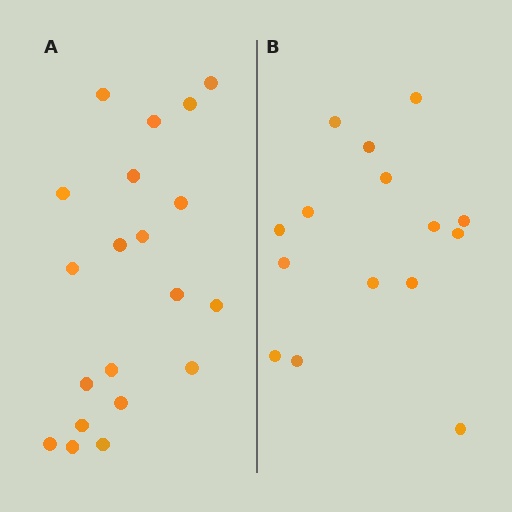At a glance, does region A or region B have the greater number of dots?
Region A (the left region) has more dots.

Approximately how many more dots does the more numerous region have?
Region A has about 5 more dots than region B.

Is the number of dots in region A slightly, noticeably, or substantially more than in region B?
Region A has noticeably more, but not dramatically so. The ratio is roughly 1.3 to 1.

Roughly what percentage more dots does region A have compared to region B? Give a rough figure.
About 35% more.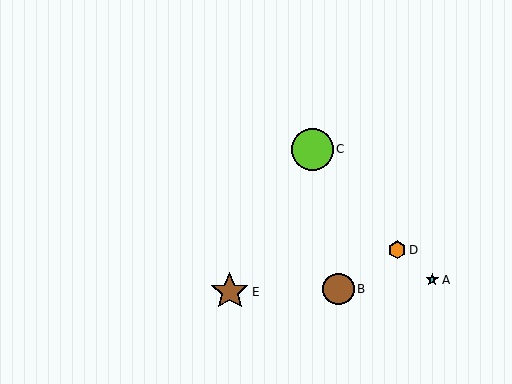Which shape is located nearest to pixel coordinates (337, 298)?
The brown circle (labeled B) at (338, 289) is nearest to that location.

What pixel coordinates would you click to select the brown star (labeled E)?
Click at (230, 292) to select the brown star E.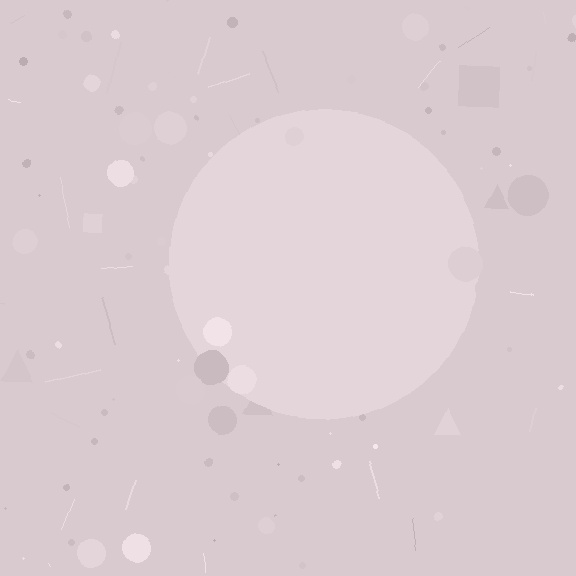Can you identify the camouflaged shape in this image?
The camouflaged shape is a circle.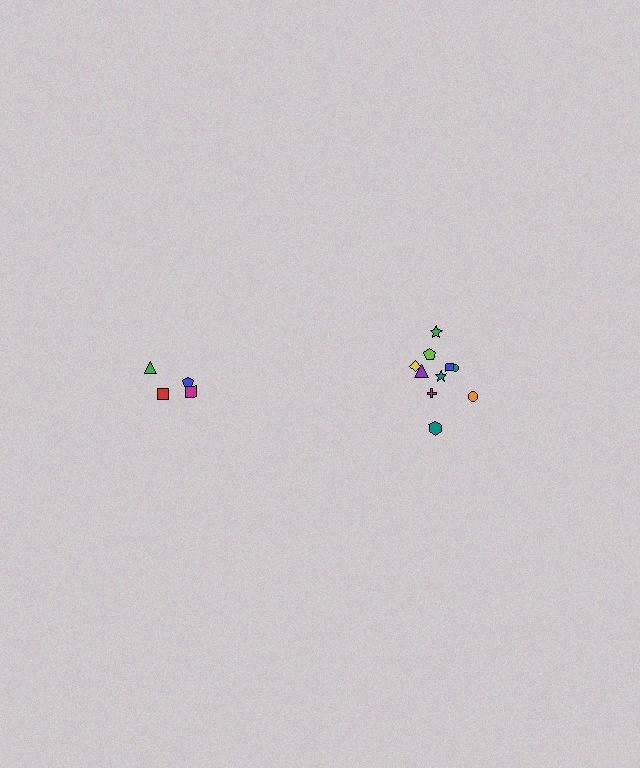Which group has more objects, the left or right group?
The right group.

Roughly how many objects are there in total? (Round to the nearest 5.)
Roughly 15 objects in total.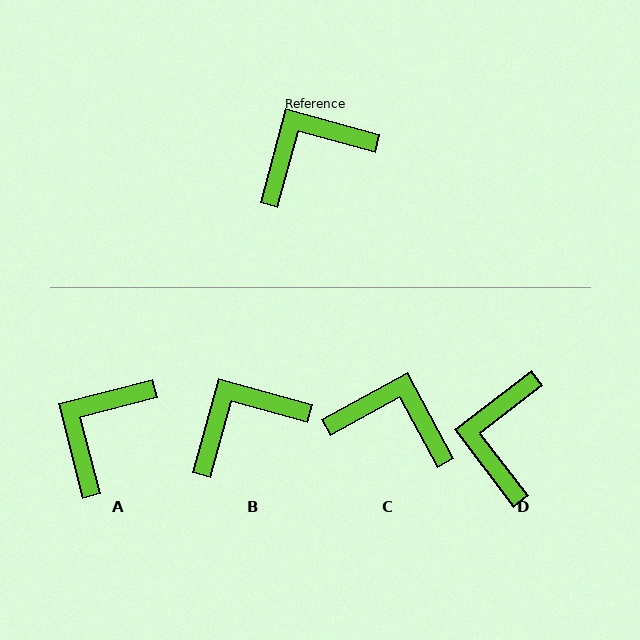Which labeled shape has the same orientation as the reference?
B.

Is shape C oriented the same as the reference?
No, it is off by about 46 degrees.